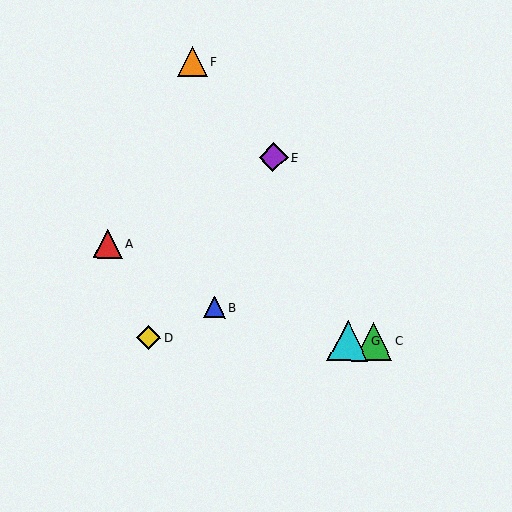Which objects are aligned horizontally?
Objects C, D, G are aligned horizontally.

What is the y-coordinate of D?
Object D is at y≈338.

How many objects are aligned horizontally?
3 objects (C, D, G) are aligned horizontally.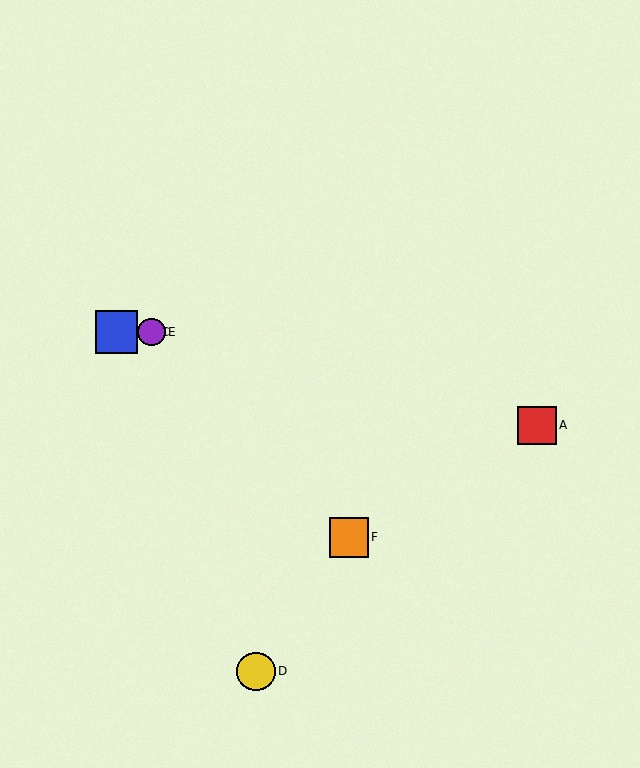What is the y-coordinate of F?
Object F is at y≈537.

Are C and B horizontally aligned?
Yes, both are at y≈332.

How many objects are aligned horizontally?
3 objects (B, C, E) are aligned horizontally.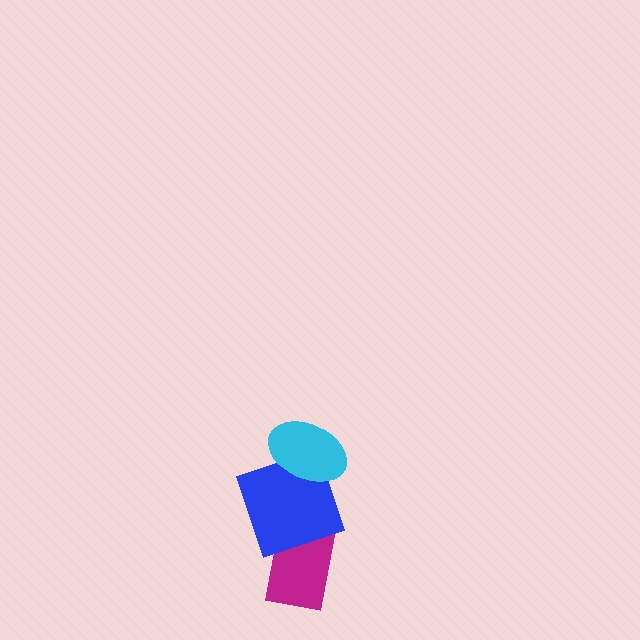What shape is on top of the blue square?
The cyan ellipse is on top of the blue square.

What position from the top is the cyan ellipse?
The cyan ellipse is 1st from the top.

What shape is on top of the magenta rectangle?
The blue square is on top of the magenta rectangle.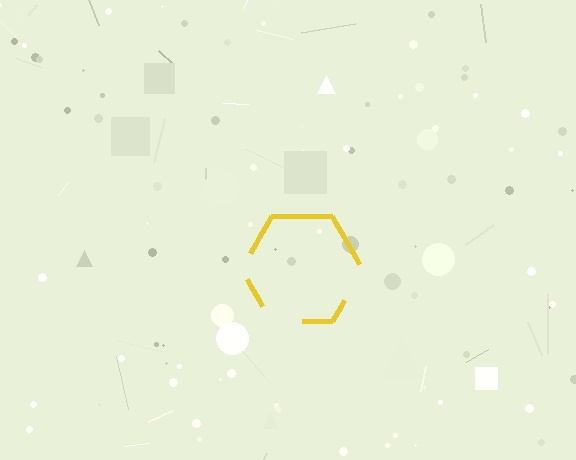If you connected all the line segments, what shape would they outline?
They would outline a hexagon.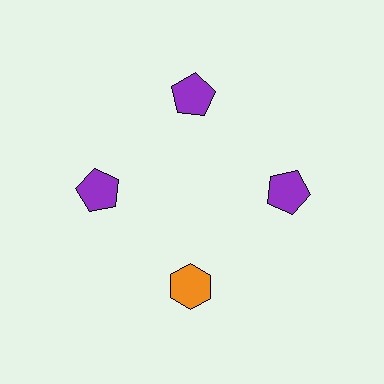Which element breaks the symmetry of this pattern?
The orange hexagon at roughly the 6 o'clock position breaks the symmetry. All other shapes are purple pentagons.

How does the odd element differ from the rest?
It differs in both color (orange instead of purple) and shape (hexagon instead of pentagon).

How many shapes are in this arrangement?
There are 4 shapes arranged in a ring pattern.